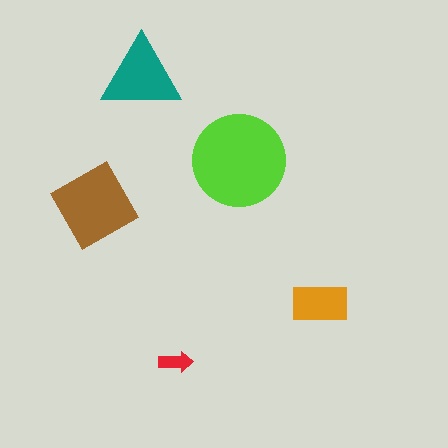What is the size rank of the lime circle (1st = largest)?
1st.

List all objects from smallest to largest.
The red arrow, the orange rectangle, the teal triangle, the brown diamond, the lime circle.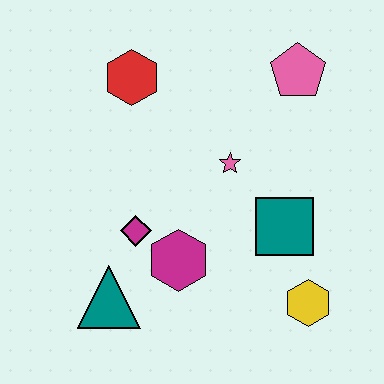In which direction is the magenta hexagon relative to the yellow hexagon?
The magenta hexagon is to the left of the yellow hexagon.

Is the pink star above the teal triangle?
Yes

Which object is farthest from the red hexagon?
The yellow hexagon is farthest from the red hexagon.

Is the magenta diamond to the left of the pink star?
Yes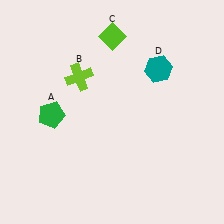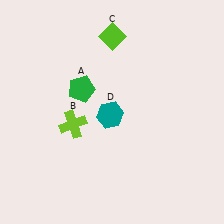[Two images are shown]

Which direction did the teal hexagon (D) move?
The teal hexagon (D) moved left.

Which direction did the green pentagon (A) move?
The green pentagon (A) moved right.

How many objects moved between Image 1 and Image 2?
3 objects moved between the two images.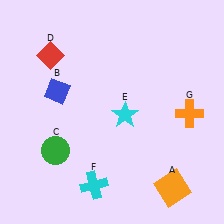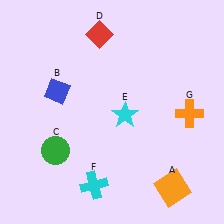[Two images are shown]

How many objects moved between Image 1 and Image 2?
1 object moved between the two images.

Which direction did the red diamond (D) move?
The red diamond (D) moved right.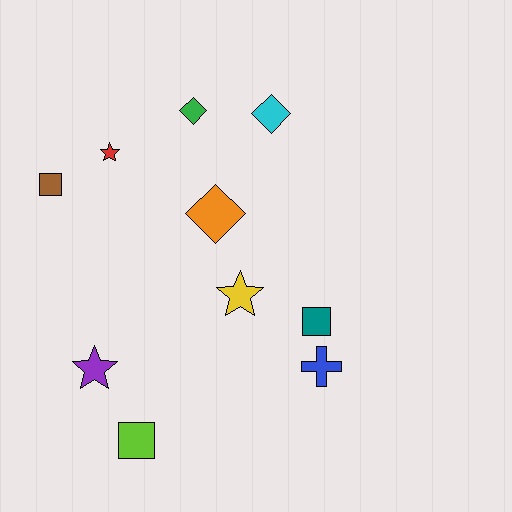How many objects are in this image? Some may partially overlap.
There are 10 objects.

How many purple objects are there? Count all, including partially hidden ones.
There is 1 purple object.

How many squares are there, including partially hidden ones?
There are 3 squares.